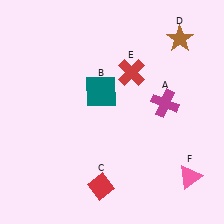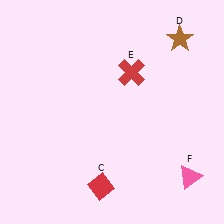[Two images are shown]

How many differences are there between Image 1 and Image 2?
There are 2 differences between the two images.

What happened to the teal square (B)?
The teal square (B) was removed in Image 2. It was in the top-left area of Image 1.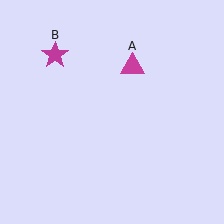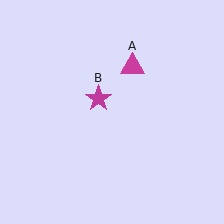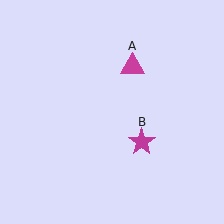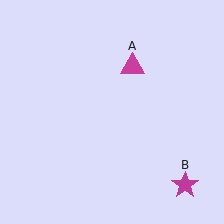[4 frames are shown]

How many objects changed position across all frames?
1 object changed position: magenta star (object B).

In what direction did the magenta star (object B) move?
The magenta star (object B) moved down and to the right.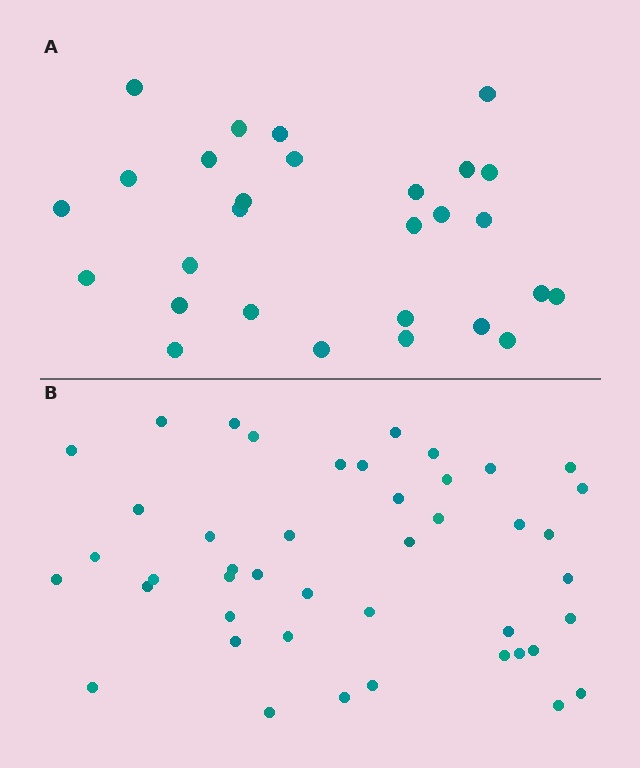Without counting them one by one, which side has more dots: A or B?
Region B (the bottom region) has more dots.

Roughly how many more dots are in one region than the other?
Region B has approximately 15 more dots than region A.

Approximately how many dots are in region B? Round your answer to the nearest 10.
About 40 dots. (The exact count is 44, which rounds to 40.)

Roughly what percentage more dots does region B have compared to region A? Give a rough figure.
About 55% more.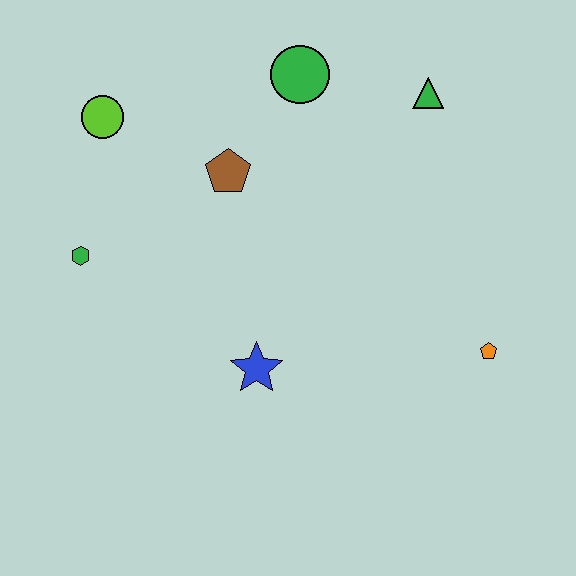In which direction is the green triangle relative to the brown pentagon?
The green triangle is to the right of the brown pentagon.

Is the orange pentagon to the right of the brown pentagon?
Yes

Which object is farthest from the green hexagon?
The orange pentagon is farthest from the green hexagon.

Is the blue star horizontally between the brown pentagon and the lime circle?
No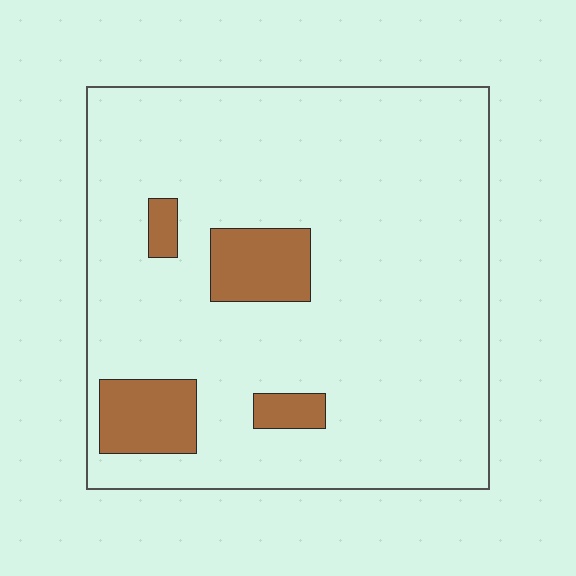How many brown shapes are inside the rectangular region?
4.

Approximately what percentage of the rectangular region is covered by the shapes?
Approximately 10%.